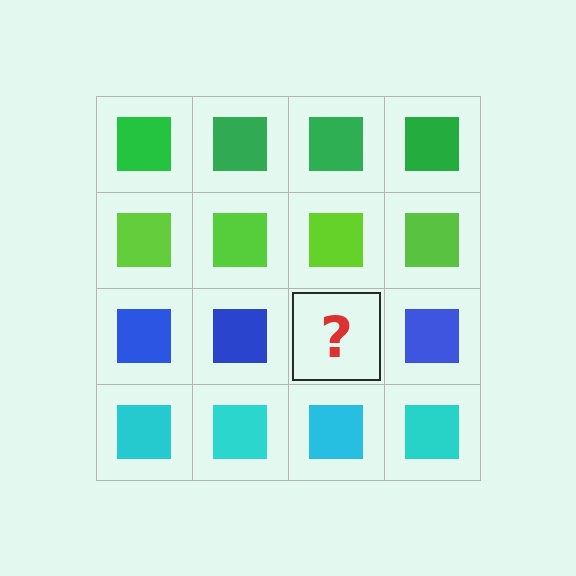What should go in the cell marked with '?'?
The missing cell should contain a blue square.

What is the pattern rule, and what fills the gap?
The rule is that each row has a consistent color. The gap should be filled with a blue square.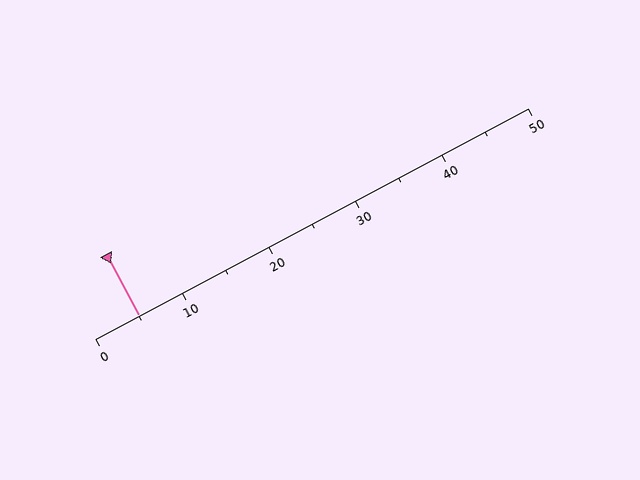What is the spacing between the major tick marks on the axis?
The major ticks are spaced 10 apart.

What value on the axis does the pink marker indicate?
The marker indicates approximately 5.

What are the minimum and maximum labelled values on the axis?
The axis runs from 0 to 50.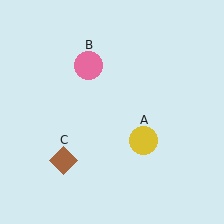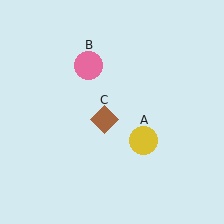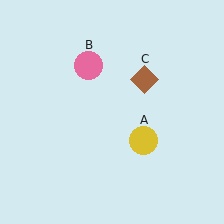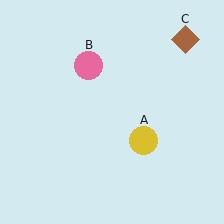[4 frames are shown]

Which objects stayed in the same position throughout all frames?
Yellow circle (object A) and pink circle (object B) remained stationary.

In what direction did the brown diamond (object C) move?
The brown diamond (object C) moved up and to the right.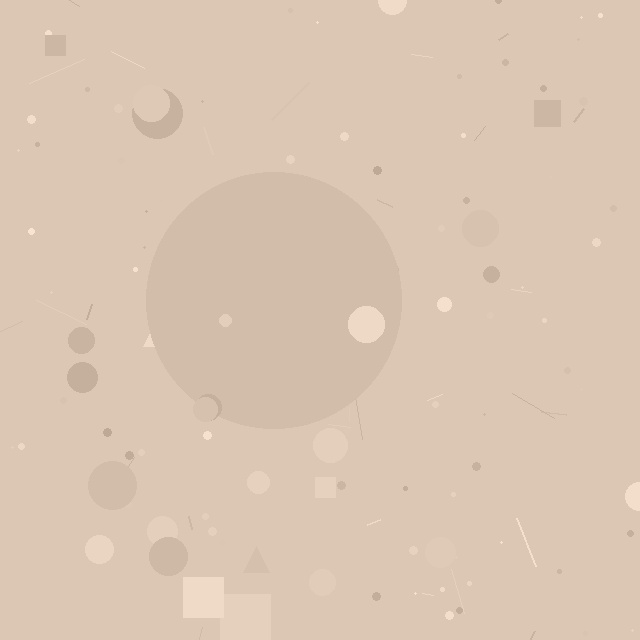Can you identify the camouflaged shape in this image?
The camouflaged shape is a circle.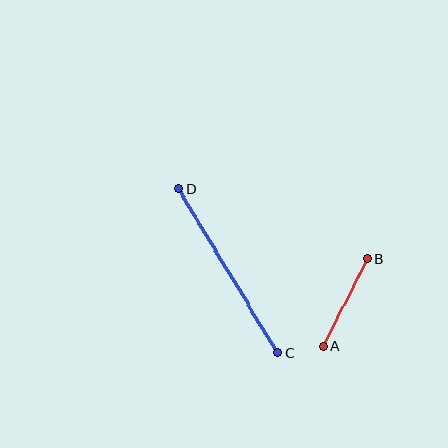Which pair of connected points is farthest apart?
Points C and D are farthest apart.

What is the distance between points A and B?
The distance is approximately 98 pixels.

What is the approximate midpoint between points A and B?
The midpoint is at approximately (345, 302) pixels.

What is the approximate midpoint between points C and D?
The midpoint is at approximately (228, 271) pixels.